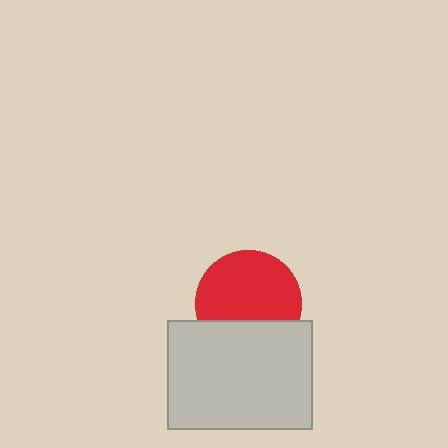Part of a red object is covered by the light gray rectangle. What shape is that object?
It is a circle.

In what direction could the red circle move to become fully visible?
The red circle could move up. That would shift it out from behind the light gray rectangle entirely.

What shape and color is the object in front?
The object in front is a light gray rectangle.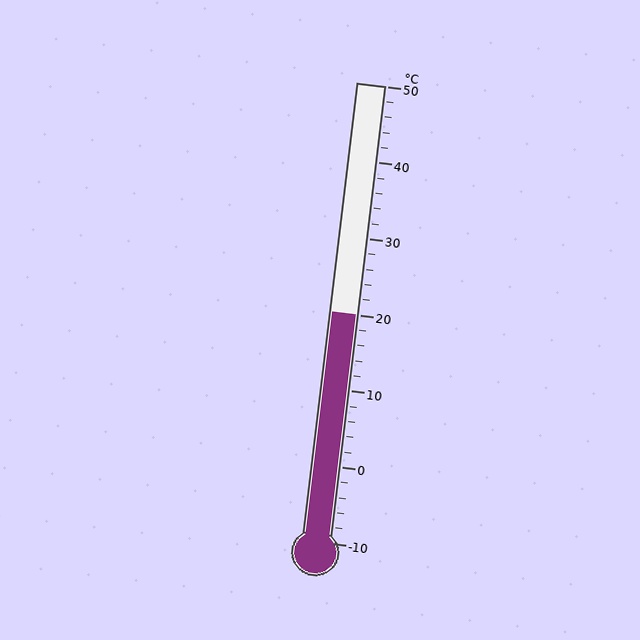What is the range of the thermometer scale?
The thermometer scale ranges from -10°C to 50°C.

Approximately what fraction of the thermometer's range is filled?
The thermometer is filled to approximately 50% of its range.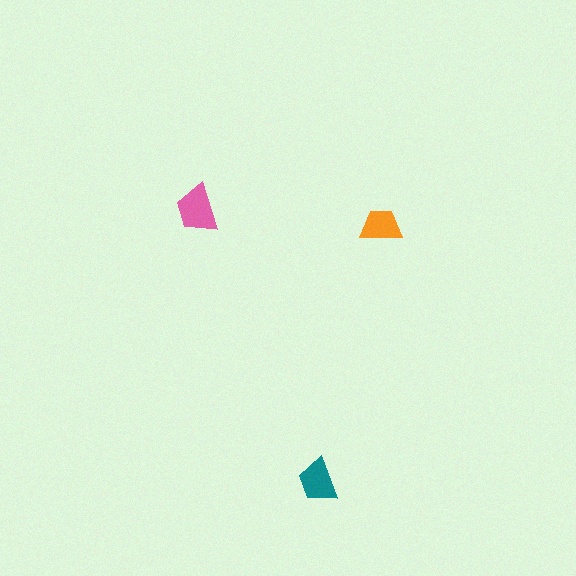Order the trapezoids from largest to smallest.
the pink one, the teal one, the orange one.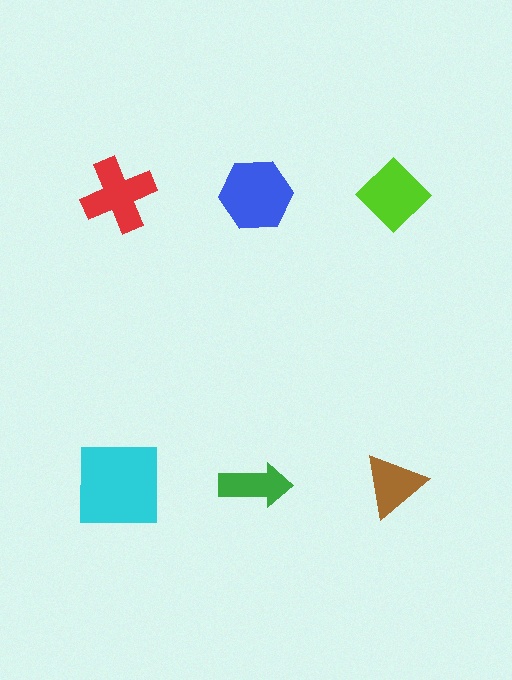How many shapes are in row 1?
3 shapes.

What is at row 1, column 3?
A lime diamond.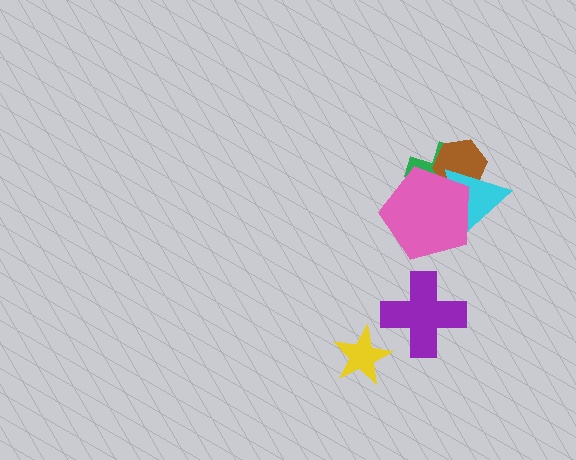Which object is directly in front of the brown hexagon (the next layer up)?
The cyan triangle is directly in front of the brown hexagon.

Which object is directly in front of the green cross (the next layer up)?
The brown hexagon is directly in front of the green cross.